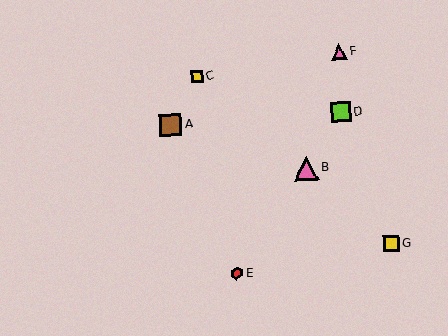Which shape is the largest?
The pink triangle (labeled B) is the largest.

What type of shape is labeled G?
Shape G is a yellow square.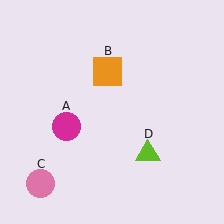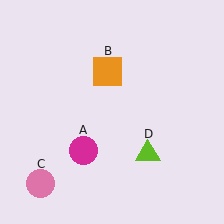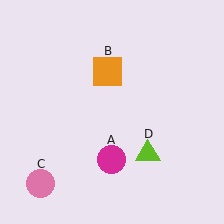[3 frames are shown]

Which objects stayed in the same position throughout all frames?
Orange square (object B) and pink circle (object C) and lime triangle (object D) remained stationary.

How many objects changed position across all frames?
1 object changed position: magenta circle (object A).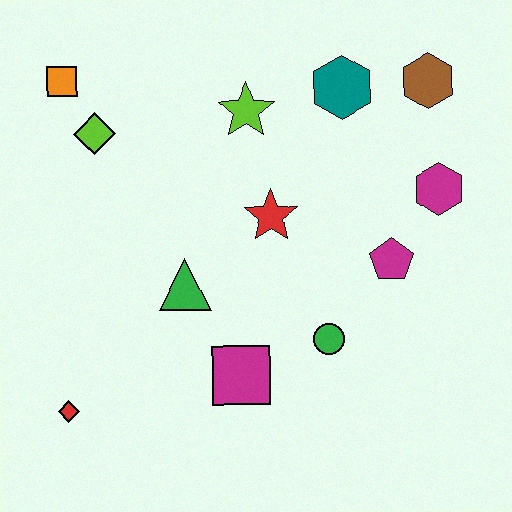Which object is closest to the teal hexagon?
The brown hexagon is closest to the teal hexagon.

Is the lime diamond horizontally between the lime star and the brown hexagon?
No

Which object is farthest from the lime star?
The red diamond is farthest from the lime star.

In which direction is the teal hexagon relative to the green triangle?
The teal hexagon is above the green triangle.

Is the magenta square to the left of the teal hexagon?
Yes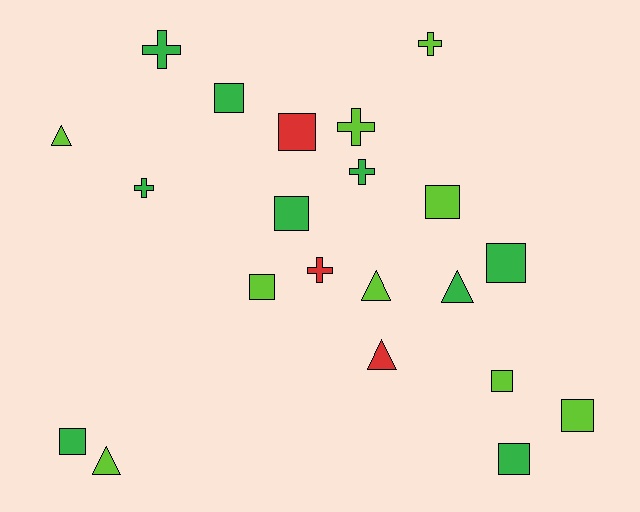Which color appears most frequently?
Green, with 9 objects.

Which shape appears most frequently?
Square, with 10 objects.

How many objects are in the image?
There are 21 objects.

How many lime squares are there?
There are 4 lime squares.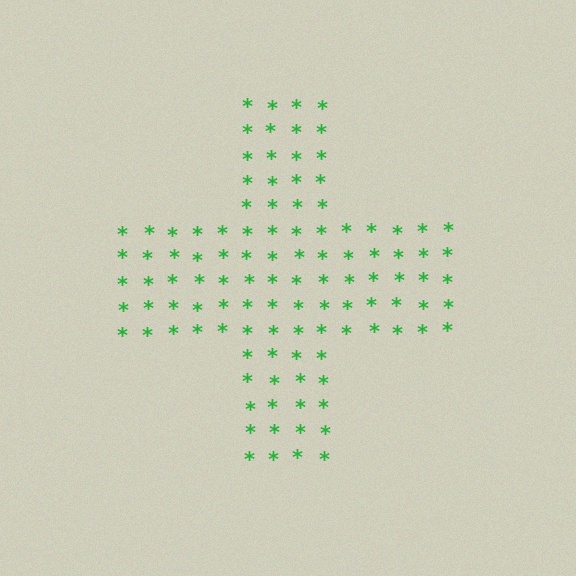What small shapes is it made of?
It is made of small asterisks.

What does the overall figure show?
The overall figure shows a cross.